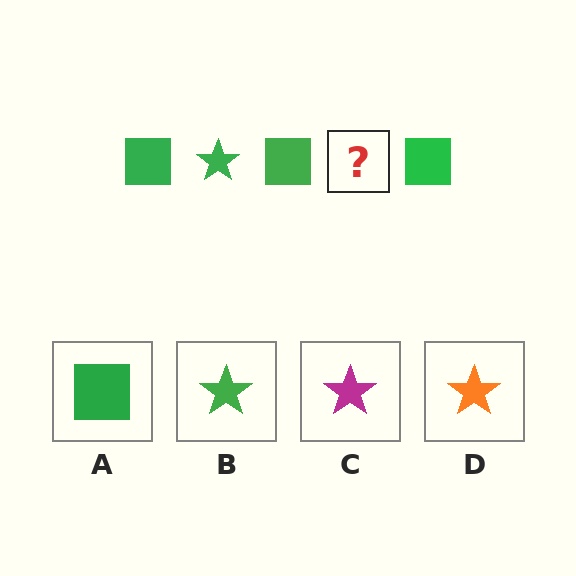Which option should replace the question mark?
Option B.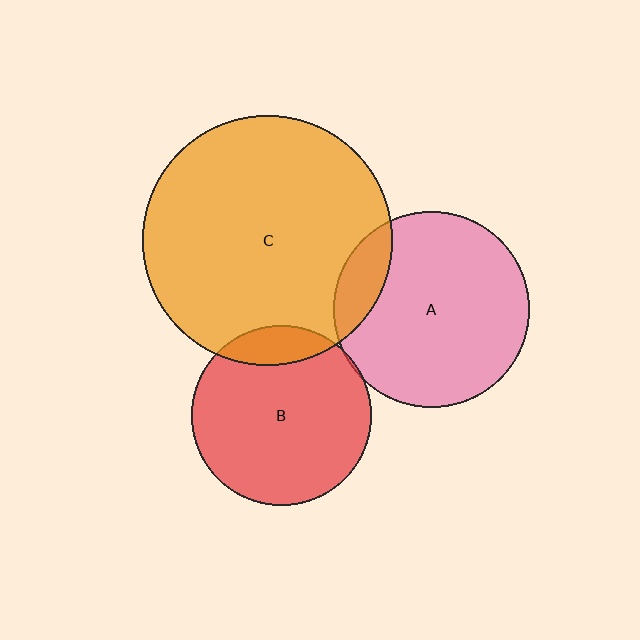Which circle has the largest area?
Circle C (orange).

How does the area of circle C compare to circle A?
Approximately 1.6 times.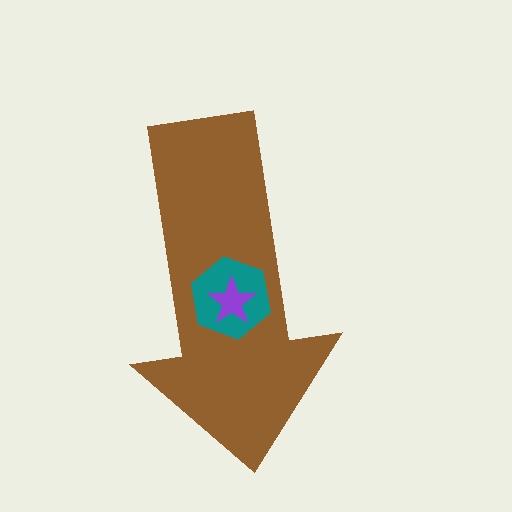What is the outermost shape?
The brown arrow.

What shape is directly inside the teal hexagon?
The purple star.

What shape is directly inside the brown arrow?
The teal hexagon.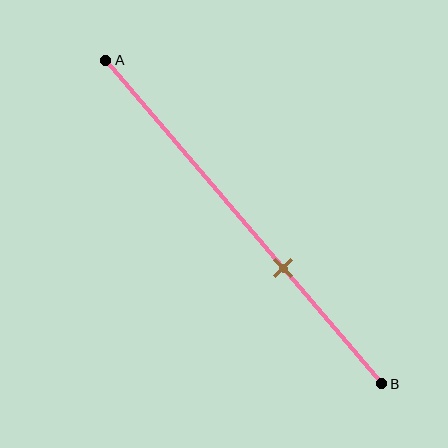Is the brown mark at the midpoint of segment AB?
No, the mark is at about 65% from A, not at the 50% midpoint.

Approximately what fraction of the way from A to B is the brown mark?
The brown mark is approximately 65% of the way from A to B.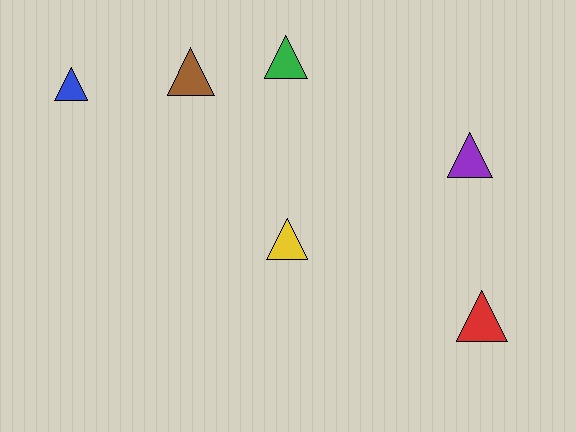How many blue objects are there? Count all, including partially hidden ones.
There is 1 blue object.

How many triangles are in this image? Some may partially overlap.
There are 6 triangles.